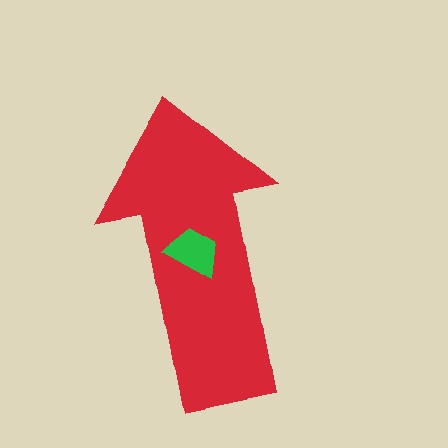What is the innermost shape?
The green trapezoid.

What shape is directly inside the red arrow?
The green trapezoid.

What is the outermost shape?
The red arrow.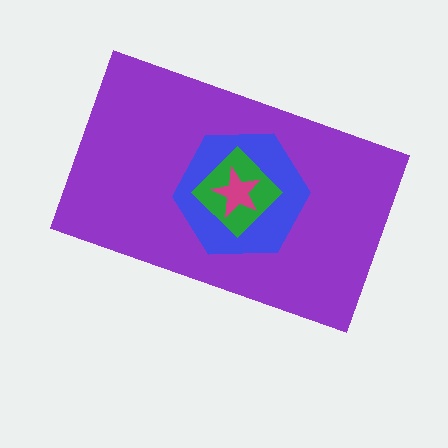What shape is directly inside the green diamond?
The magenta star.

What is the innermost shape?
The magenta star.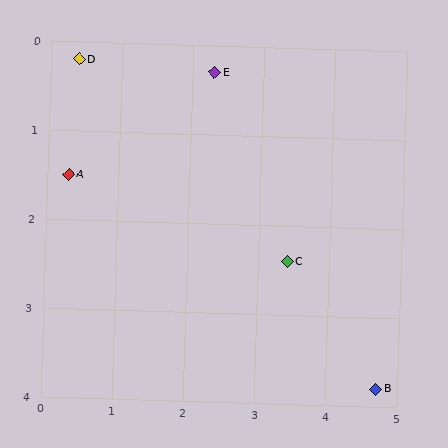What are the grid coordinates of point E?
Point E is at approximately (2.3, 0.3).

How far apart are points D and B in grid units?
Points D and B are about 5.6 grid units apart.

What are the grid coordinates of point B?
Point B is at approximately (4.7, 3.8).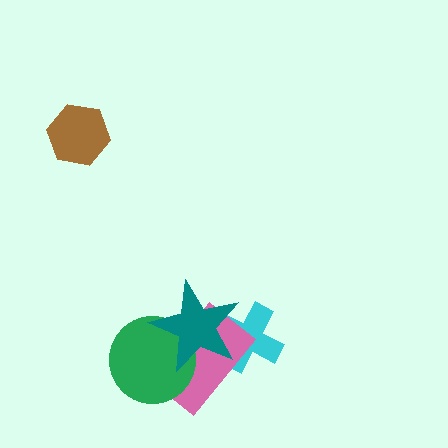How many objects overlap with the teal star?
3 objects overlap with the teal star.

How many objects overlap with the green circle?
2 objects overlap with the green circle.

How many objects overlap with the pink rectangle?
3 objects overlap with the pink rectangle.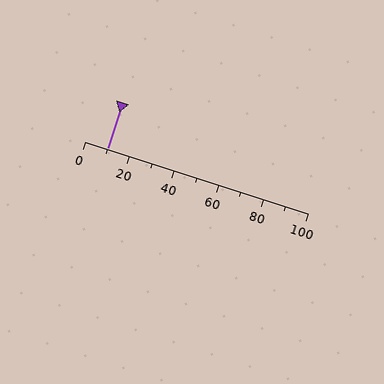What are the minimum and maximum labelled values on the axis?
The axis runs from 0 to 100.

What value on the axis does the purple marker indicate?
The marker indicates approximately 10.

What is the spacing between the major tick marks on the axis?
The major ticks are spaced 20 apart.